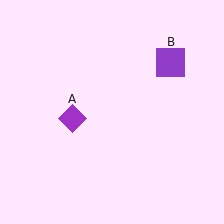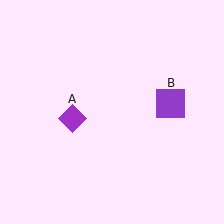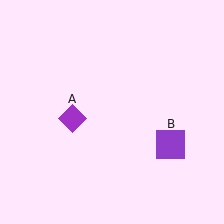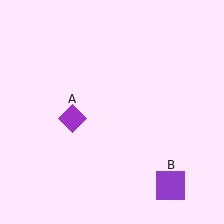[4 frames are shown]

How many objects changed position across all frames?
1 object changed position: purple square (object B).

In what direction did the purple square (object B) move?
The purple square (object B) moved down.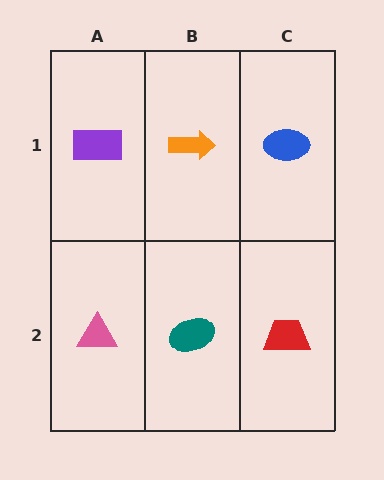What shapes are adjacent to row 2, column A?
A purple rectangle (row 1, column A), a teal ellipse (row 2, column B).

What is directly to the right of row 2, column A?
A teal ellipse.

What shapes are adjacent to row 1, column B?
A teal ellipse (row 2, column B), a purple rectangle (row 1, column A), a blue ellipse (row 1, column C).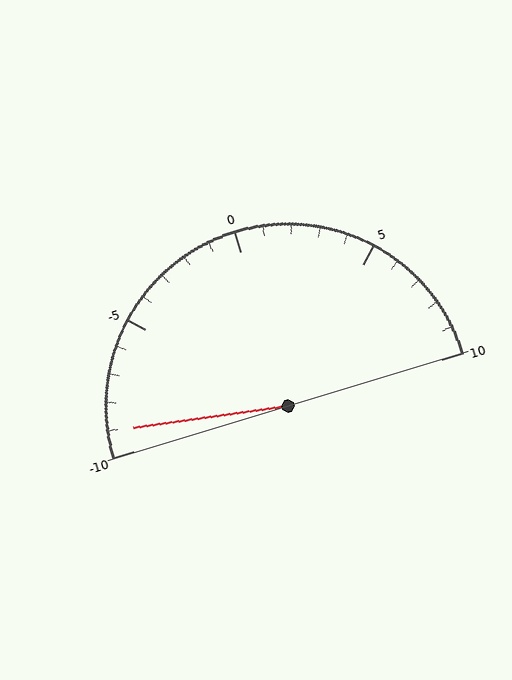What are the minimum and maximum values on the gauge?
The gauge ranges from -10 to 10.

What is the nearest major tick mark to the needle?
The nearest major tick mark is -10.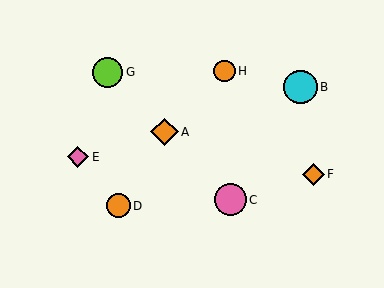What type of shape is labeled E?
Shape E is a pink diamond.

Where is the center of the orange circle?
The center of the orange circle is at (225, 71).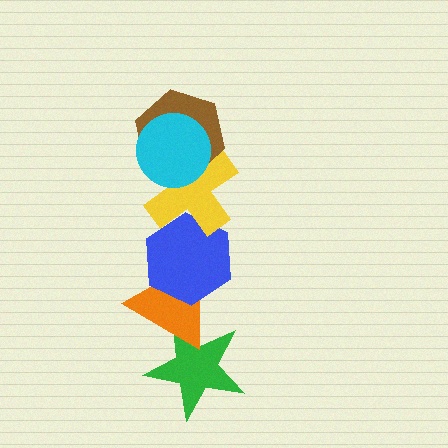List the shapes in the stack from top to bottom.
From top to bottom: the cyan circle, the brown hexagon, the yellow cross, the blue hexagon, the orange triangle, the green star.